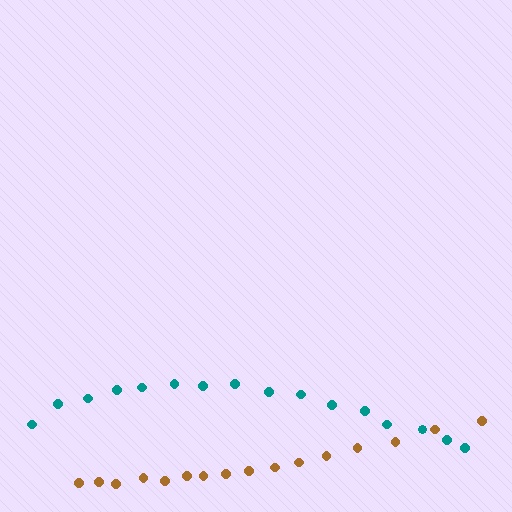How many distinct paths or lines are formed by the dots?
There are 2 distinct paths.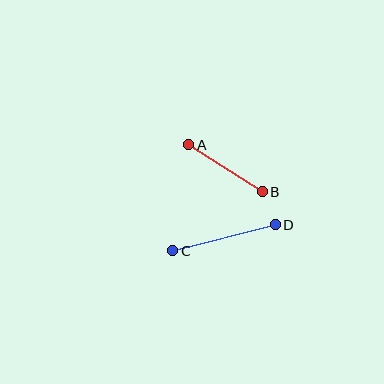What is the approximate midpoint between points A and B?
The midpoint is at approximately (226, 168) pixels.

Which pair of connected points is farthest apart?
Points C and D are farthest apart.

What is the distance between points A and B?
The distance is approximately 87 pixels.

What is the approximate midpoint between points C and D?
The midpoint is at approximately (224, 238) pixels.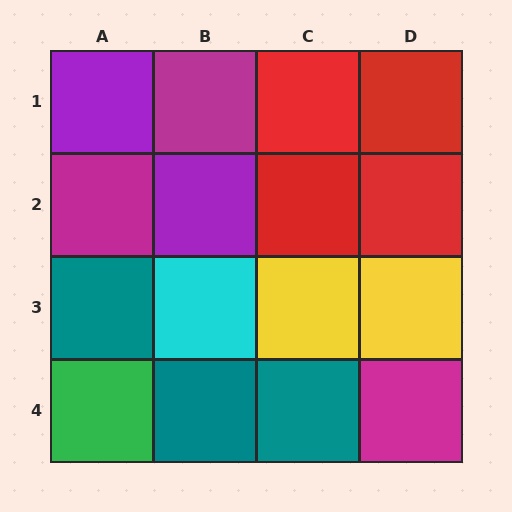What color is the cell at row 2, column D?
Red.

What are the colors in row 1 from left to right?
Purple, magenta, red, red.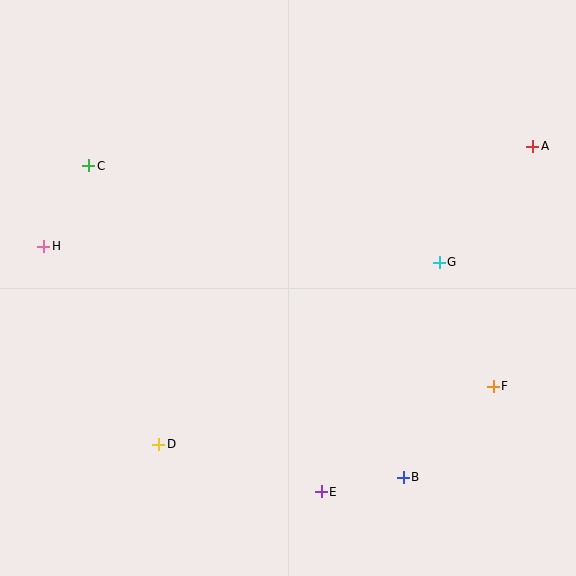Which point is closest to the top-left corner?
Point C is closest to the top-left corner.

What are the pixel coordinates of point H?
Point H is at (44, 246).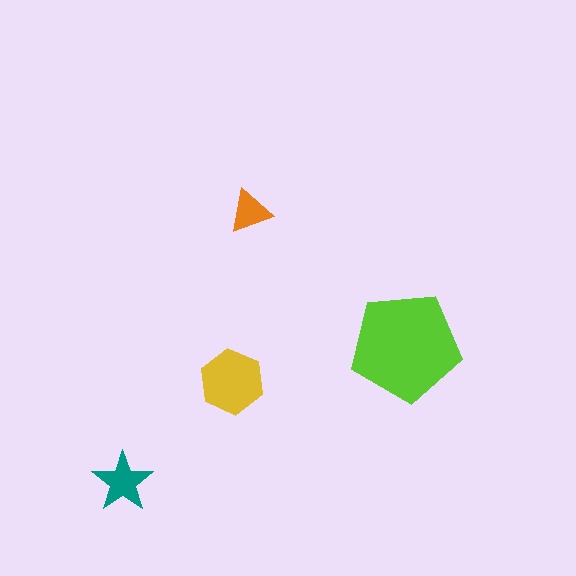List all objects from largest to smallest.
The lime pentagon, the yellow hexagon, the teal star, the orange triangle.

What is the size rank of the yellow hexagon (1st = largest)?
2nd.